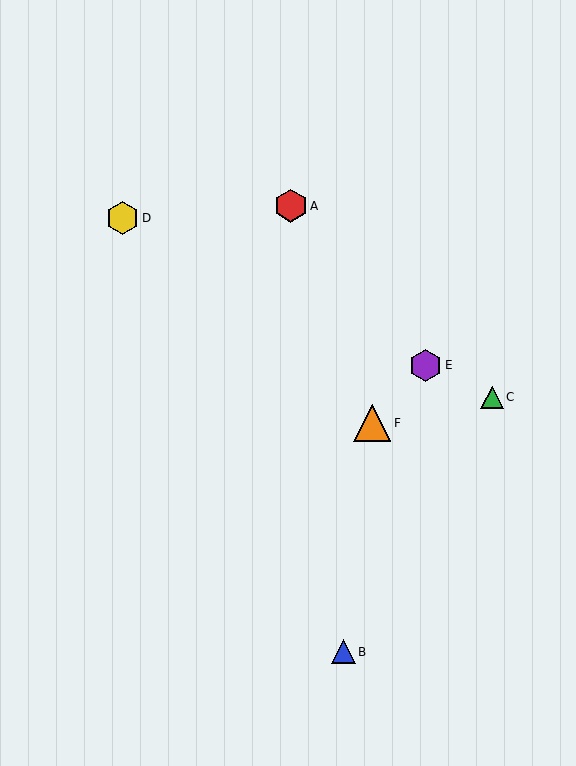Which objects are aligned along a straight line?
Objects C, D, E are aligned along a straight line.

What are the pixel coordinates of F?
Object F is at (372, 423).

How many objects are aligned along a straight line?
3 objects (C, D, E) are aligned along a straight line.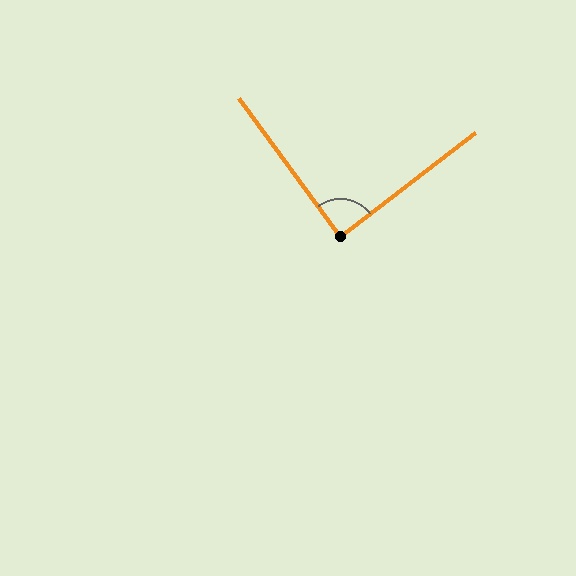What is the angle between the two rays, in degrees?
Approximately 89 degrees.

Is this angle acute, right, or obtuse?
It is approximately a right angle.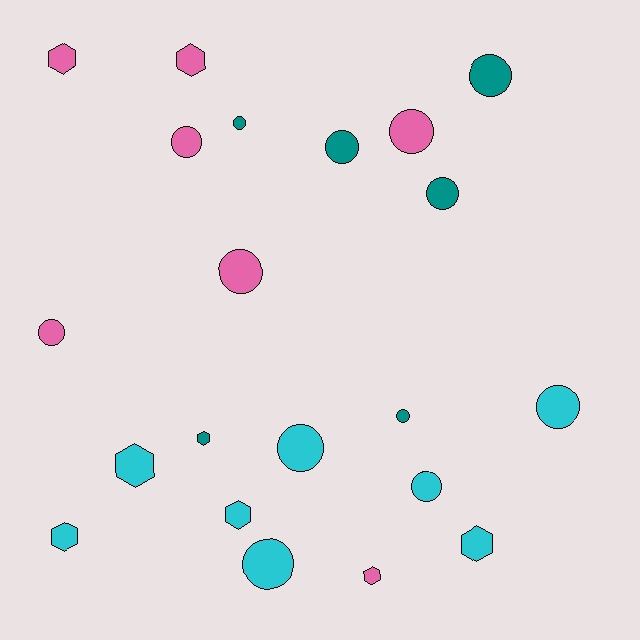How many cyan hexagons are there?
There are 4 cyan hexagons.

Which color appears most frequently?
Cyan, with 8 objects.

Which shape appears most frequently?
Circle, with 13 objects.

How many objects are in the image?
There are 21 objects.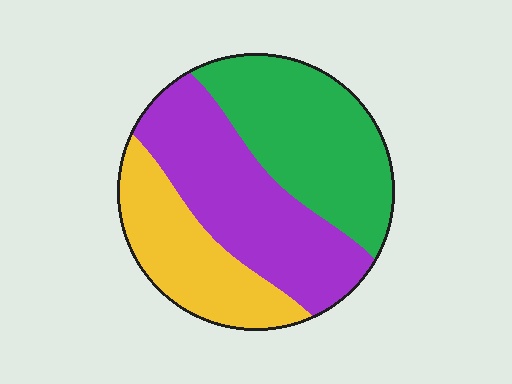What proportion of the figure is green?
Green takes up about three eighths (3/8) of the figure.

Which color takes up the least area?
Yellow, at roughly 25%.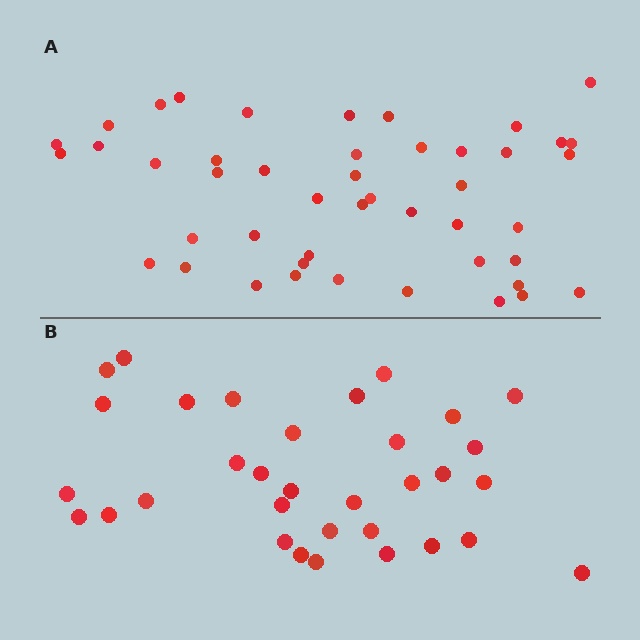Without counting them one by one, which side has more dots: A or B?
Region A (the top region) has more dots.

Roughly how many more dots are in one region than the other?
Region A has approximately 15 more dots than region B.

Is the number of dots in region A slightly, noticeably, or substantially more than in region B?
Region A has noticeably more, but not dramatically so. The ratio is roughly 1.4 to 1.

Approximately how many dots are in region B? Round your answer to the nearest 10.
About 30 dots. (The exact count is 33, which rounds to 30.)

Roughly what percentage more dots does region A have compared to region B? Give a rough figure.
About 40% more.